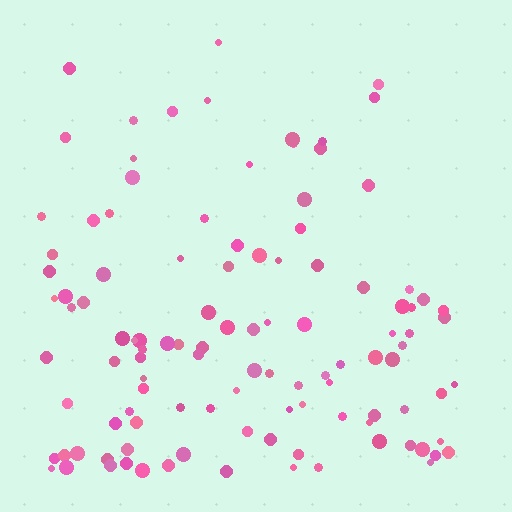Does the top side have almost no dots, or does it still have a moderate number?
Still a moderate number, just noticeably fewer than the bottom.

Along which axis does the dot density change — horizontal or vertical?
Vertical.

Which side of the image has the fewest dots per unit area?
The top.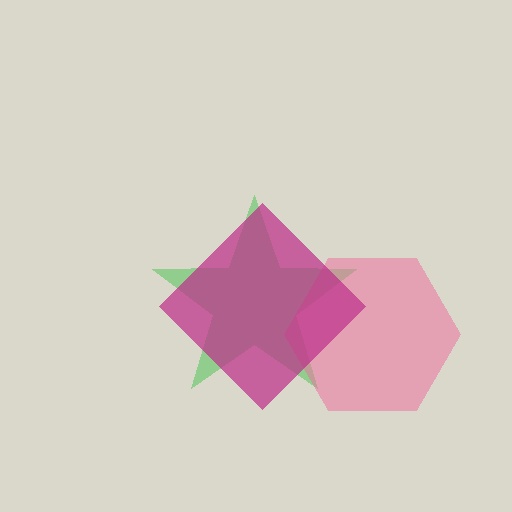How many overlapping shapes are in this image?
There are 3 overlapping shapes in the image.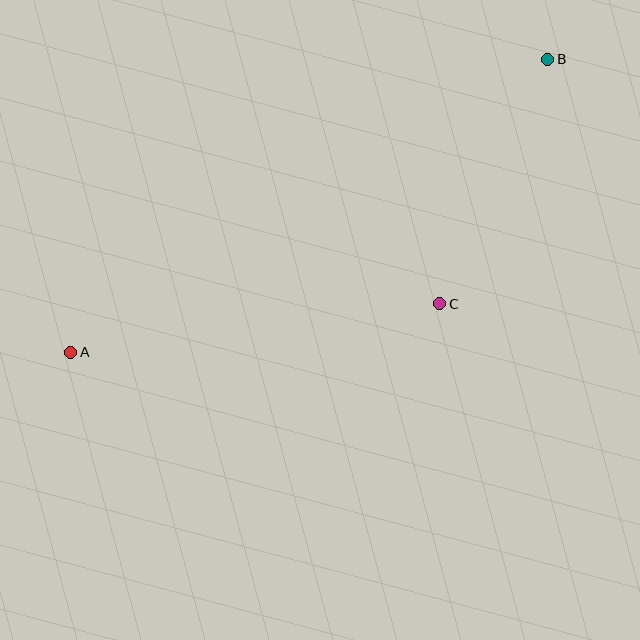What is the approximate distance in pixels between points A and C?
The distance between A and C is approximately 373 pixels.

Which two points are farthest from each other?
Points A and B are farthest from each other.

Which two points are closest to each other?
Points B and C are closest to each other.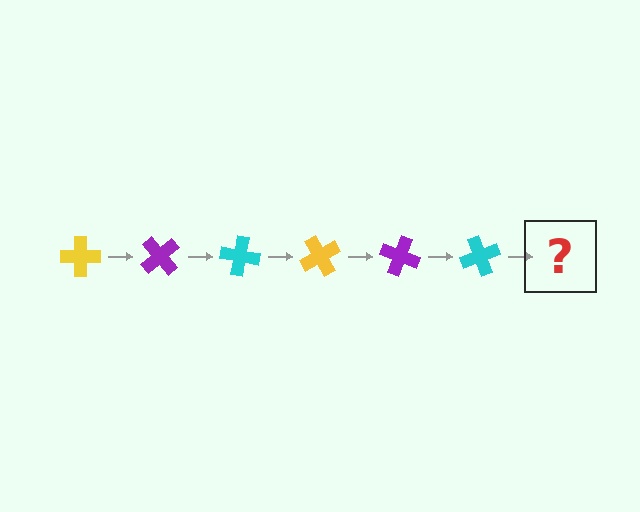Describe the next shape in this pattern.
It should be a yellow cross, rotated 300 degrees from the start.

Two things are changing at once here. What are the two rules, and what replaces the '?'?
The two rules are that it rotates 50 degrees each step and the color cycles through yellow, purple, and cyan. The '?' should be a yellow cross, rotated 300 degrees from the start.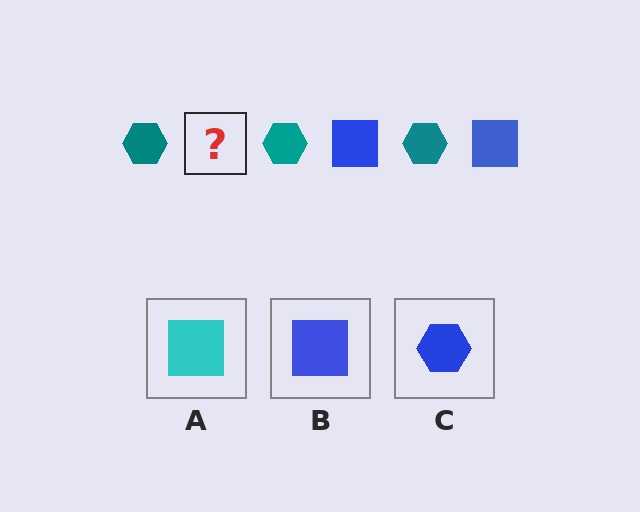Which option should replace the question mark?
Option B.